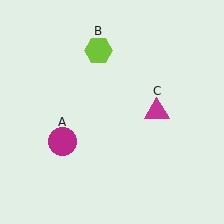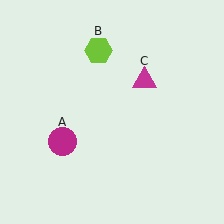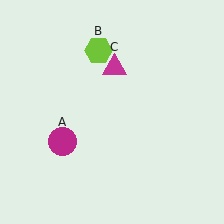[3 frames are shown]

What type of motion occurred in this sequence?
The magenta triangle (object C) rotated counterclockwise around the center of the scene.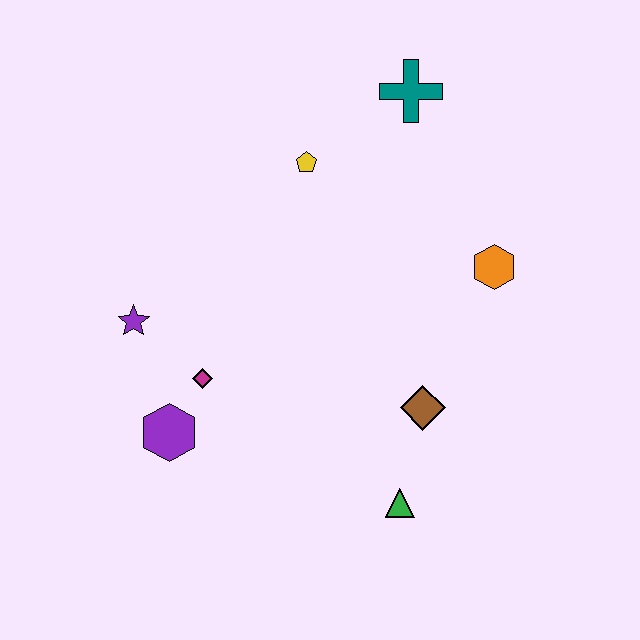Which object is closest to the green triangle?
The brown diamond is closest to the green triangle.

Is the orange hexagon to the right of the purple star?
Yes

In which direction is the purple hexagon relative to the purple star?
The purple hexagon is below the purple star.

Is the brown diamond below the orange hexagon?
Yes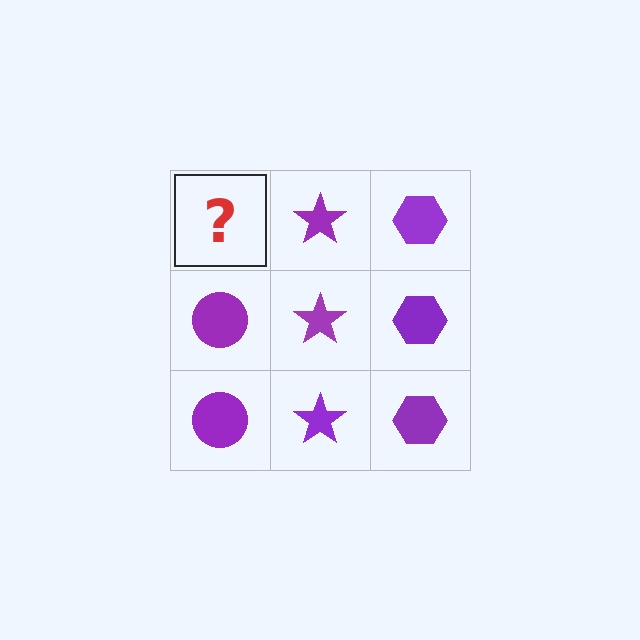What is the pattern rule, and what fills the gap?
The rule is that each column has a consistent shape. The gap should be filled with a purple circle.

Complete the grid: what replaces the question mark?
The question mark should be replaced with a purple circle.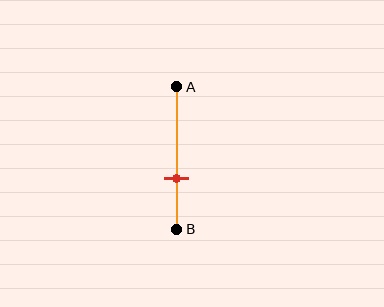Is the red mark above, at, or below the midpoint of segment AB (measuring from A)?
The red mark is below the midpoint of segment AB.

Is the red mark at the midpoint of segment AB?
No, the mark is at about 65% from A, not at the 50% midpoint.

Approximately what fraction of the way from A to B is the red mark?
The red mark is approximately 65% of the way from A to B.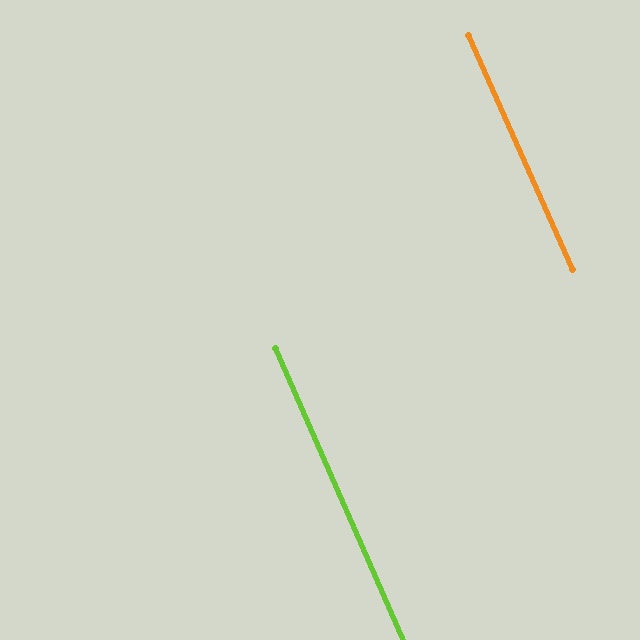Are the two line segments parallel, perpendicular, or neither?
Parallel — their directions differ by only 0.0°.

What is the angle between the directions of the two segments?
Approximately 0 degrees.